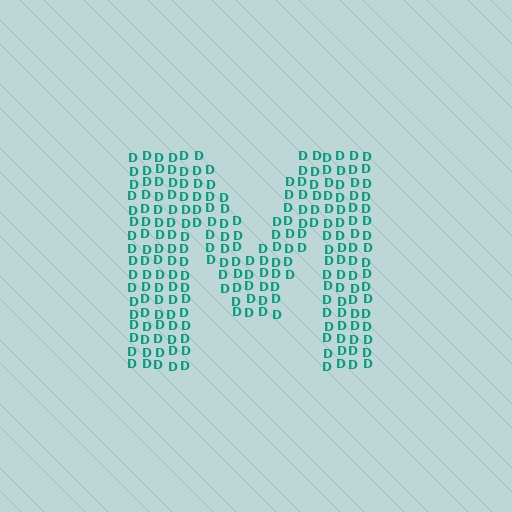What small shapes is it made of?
It is made of small letter D's.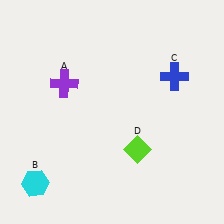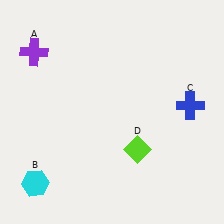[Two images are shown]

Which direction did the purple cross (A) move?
The purple cross (A) moved up.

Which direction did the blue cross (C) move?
The blue cross (C) moved down.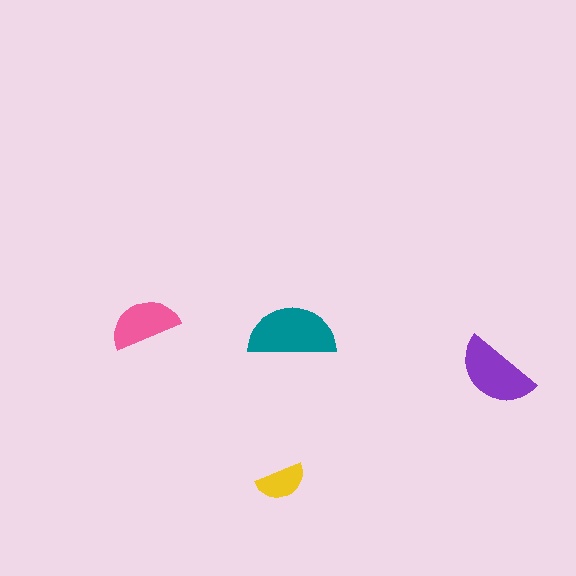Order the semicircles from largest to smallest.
the teal one, the purple one, the pink one, the yellow one.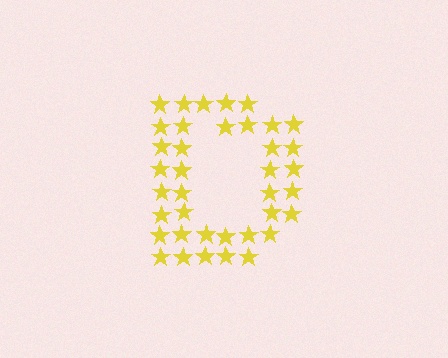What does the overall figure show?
The overall figure shows the letter D.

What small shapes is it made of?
It is made of small stars.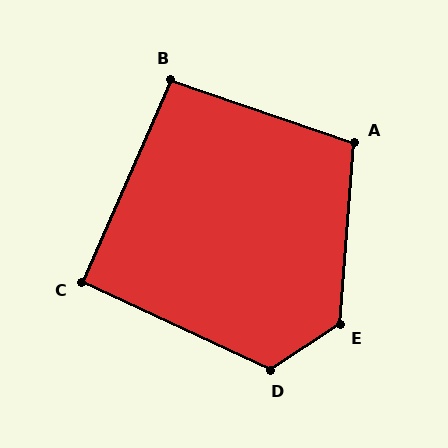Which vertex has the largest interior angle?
E, at approximately 128 degrees.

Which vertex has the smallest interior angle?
C, at approximately 91 degrees.